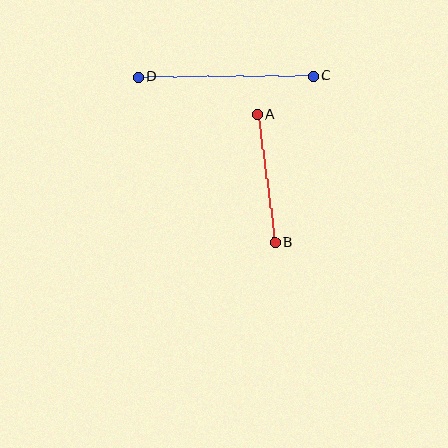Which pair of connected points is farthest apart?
Points C and D are farthest apart.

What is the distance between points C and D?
The distance is approximately 175 pixels.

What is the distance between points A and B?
The distance is approximately 129 pixels.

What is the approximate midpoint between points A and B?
The midpoint is at approximately (266, 178) pixels.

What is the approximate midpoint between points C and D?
The midpoint is at approximately (226, 76) pixels.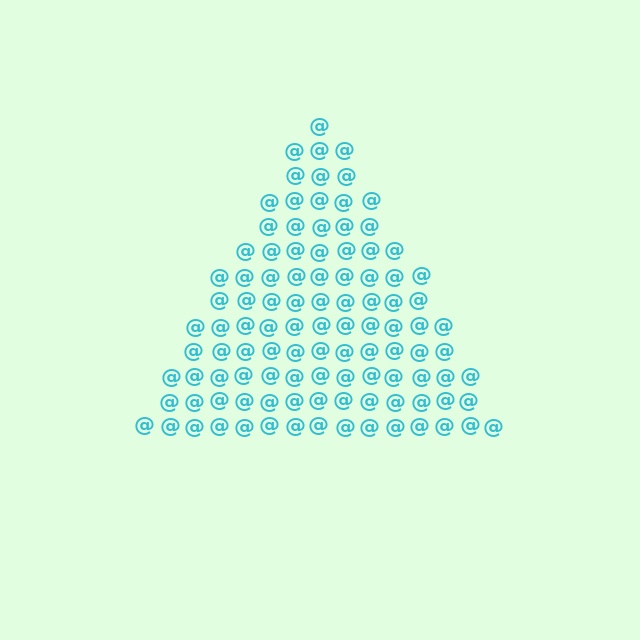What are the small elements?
The small elements are at signs.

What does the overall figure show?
The overall figure shows a triangle.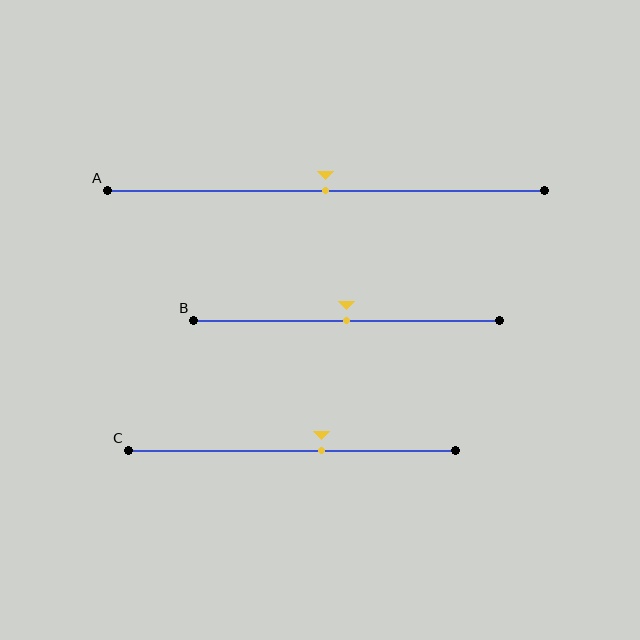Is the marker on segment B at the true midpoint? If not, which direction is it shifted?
Yes, the marker on segment B is at the true midpoint.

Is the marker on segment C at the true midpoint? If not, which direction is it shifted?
No, the marker on segment C is shifted to the right by about 9% of the segment length.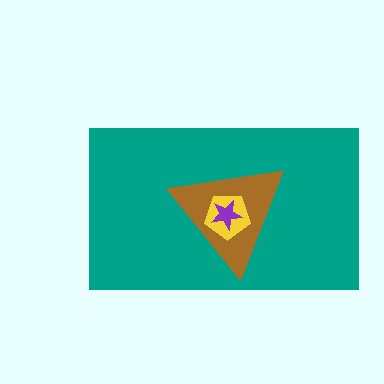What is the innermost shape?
The purple star.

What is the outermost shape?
The teal rectangle.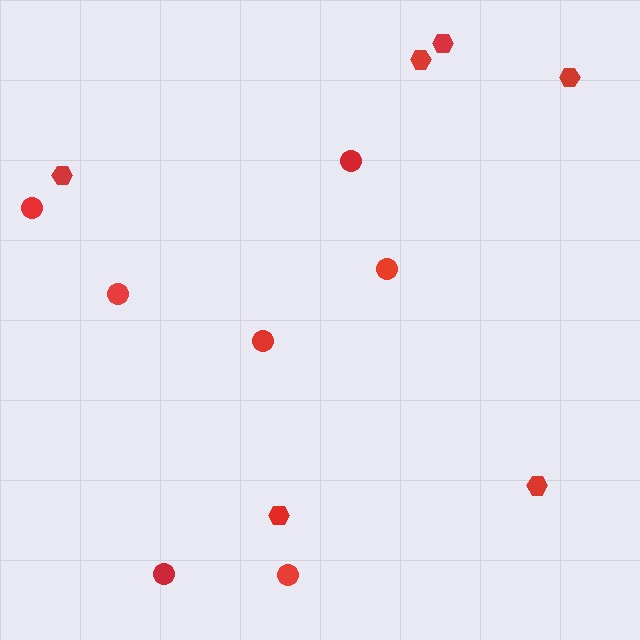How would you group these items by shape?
There are 2 groups: one group of hexagons (6) and one group of circles (7).